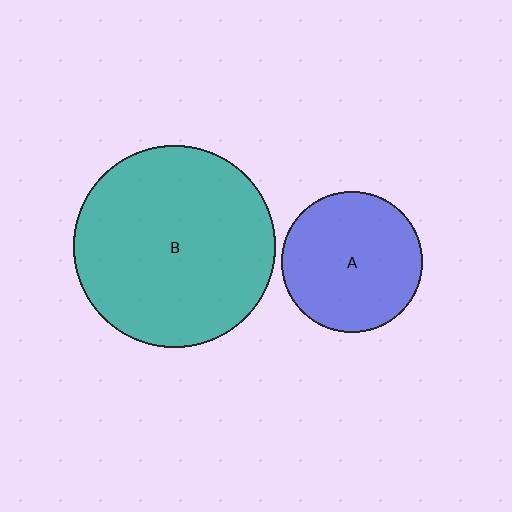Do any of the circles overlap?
No, none of the circles overlap.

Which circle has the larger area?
Circle B (teal).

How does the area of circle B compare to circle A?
Approximately 2.1 times.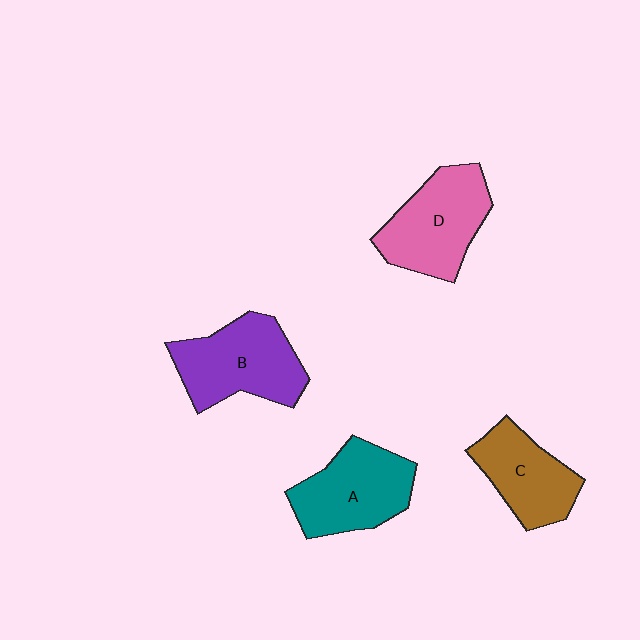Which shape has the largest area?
Shape B (purple).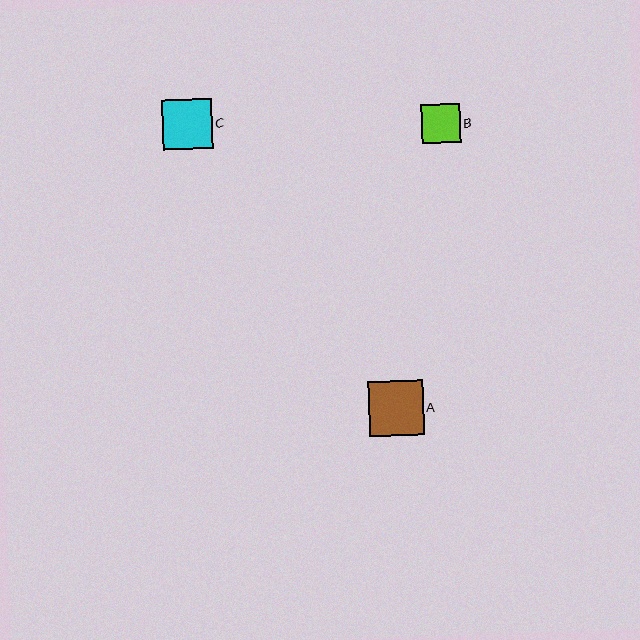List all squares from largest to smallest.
From largest to smallest: A, C, B.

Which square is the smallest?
Square B is the smallest with a size of approximately 39 pixels.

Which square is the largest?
Square A is the largest with a size of approximately 55 pixels.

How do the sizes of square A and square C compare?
Square A and square C are approximately the same size.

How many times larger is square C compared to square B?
Square C is approximately 1.3 times the size of square B.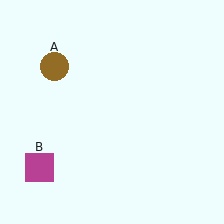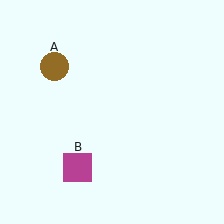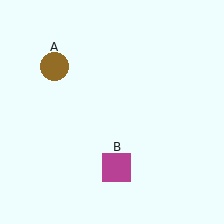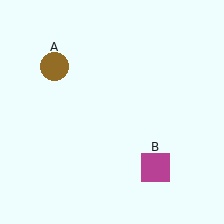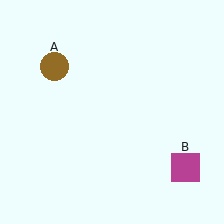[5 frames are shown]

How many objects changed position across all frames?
1 object changed position: magenta square (object B).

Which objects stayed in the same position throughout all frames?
Brown circle (object A) remained stationary.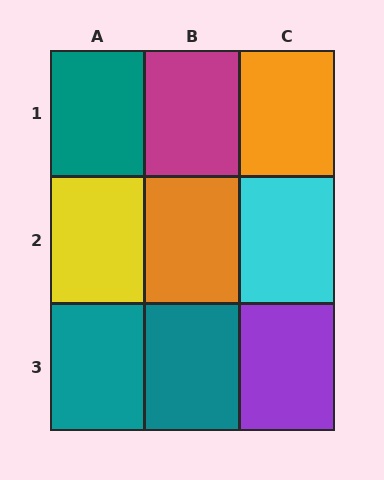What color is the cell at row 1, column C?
Orange.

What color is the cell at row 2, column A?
Yellow.